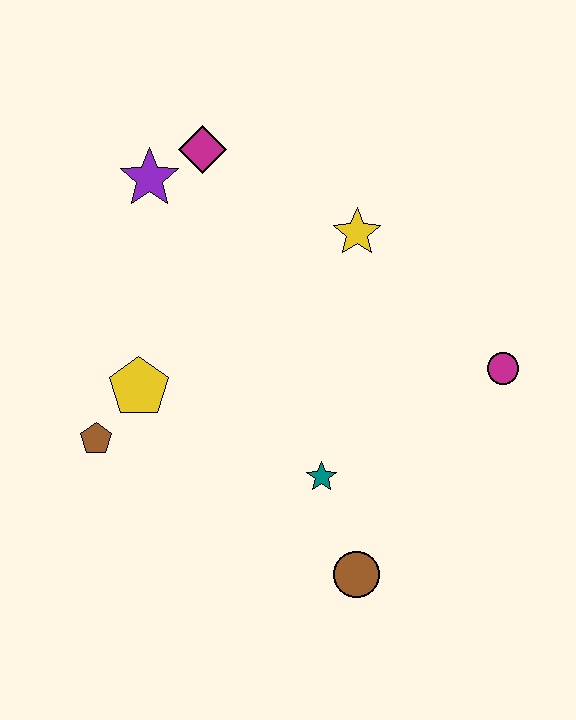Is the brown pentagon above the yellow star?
No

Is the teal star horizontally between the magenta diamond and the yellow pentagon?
No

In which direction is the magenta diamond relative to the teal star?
The magenta diamond is above the teal star.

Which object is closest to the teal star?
The brown circle is closest to the teal star.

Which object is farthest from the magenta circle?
The brown pentagon is farthest from the magenta circle.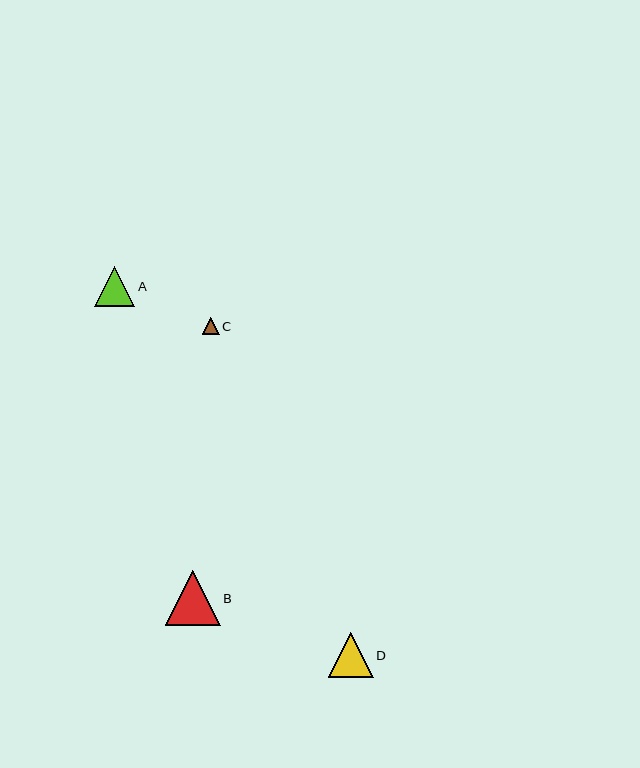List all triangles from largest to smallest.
From largest to smallest: B, D, A, C.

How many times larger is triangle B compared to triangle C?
Triangle B is approximately 3.2 times the size of triangle C.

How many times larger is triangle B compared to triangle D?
Triangle B is approximately 1.2 times the size of triangle D.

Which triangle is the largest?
Triangle B is the largest with a size of approximately 55 pixels.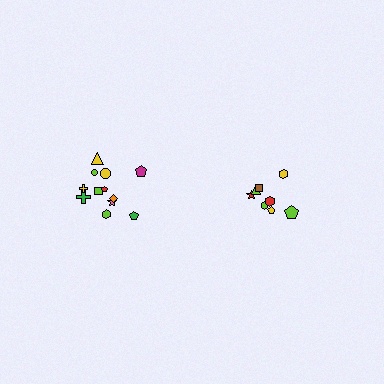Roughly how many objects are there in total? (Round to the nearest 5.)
Roughly 20 objects in total.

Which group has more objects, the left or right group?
The left group.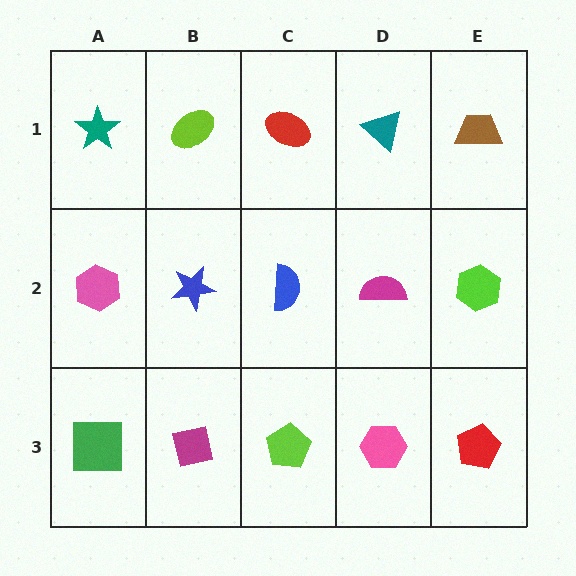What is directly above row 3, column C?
A blue semicircle.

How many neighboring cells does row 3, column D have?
3.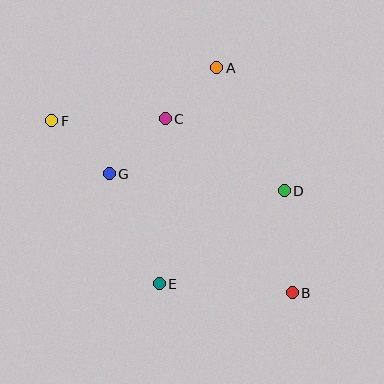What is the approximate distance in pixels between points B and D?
The distance between B and D is approximately 102 pixels.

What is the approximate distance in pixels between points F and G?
The distance between F and G is approximately 78 pixels.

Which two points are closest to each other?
Points A and C are closest to each other.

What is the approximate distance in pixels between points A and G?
The distance between A and G is approximately 151 pixels.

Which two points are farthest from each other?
Points B and F are farthest from each other.